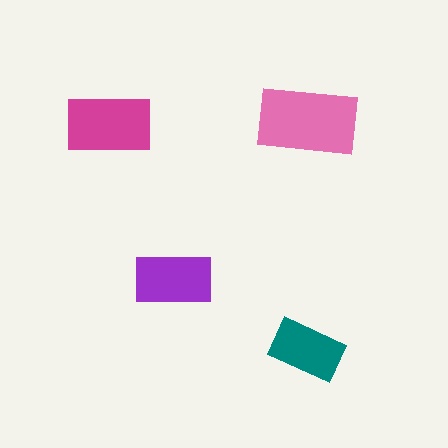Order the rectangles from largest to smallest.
the pink one, the magenta one, the purple one, the teal one.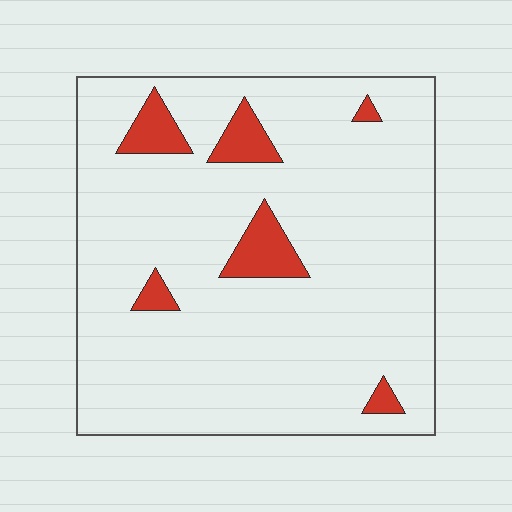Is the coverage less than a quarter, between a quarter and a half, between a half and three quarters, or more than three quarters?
Less than a quarter.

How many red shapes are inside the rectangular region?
6.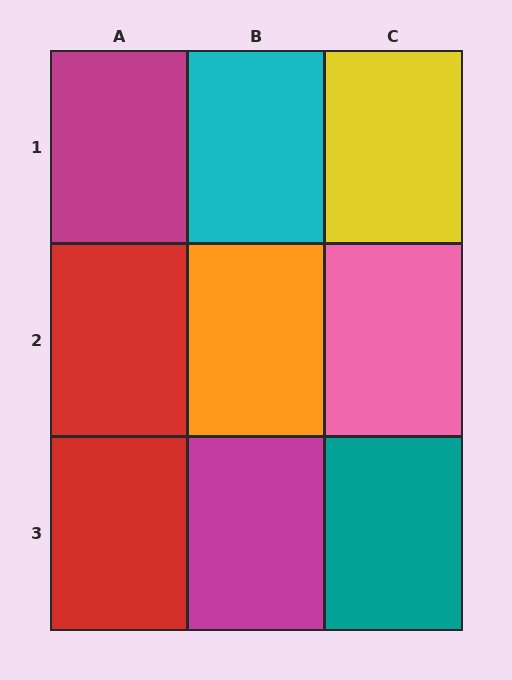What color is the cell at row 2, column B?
Orange.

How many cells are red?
2 cells are red.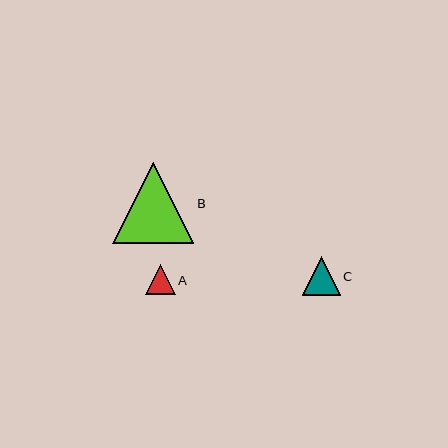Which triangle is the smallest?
Triangle A is the smallest with a size of approximately 30 pixels.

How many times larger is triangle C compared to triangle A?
Triangle C is approximately 1.3 times the size of triangle A.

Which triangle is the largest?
Triangle B is the largest with a size of approximately 81 pixels.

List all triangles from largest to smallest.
From largest to smallest: B, C, A.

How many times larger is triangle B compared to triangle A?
Triangle B is approximately 2.7 times the size of triangle A.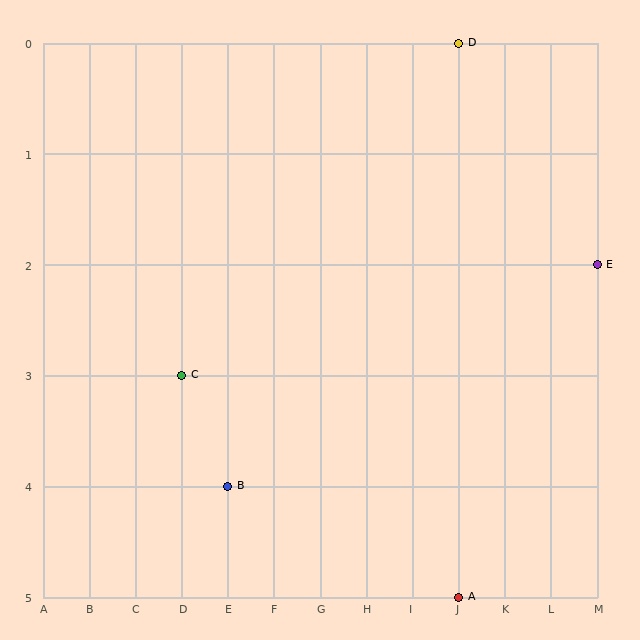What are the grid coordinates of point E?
Point E is at grid coordinates (M, 2).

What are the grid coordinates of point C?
Point C is at grid coordinates (D, 3).